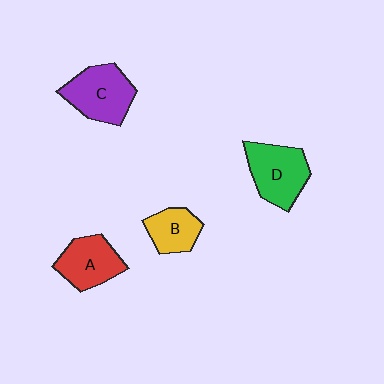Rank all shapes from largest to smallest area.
From largest to smallest: C (purple), D (green), A (red), B (yellow).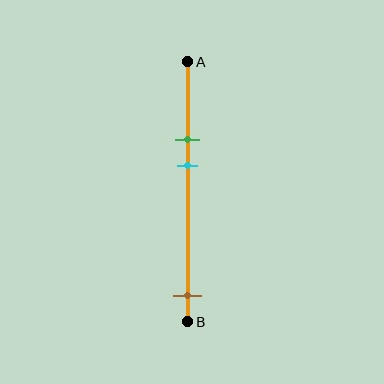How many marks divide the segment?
There are 3 marks dividing the segment.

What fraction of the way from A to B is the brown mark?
The brown mark is approximately 90% (0.9) of the way from A to B.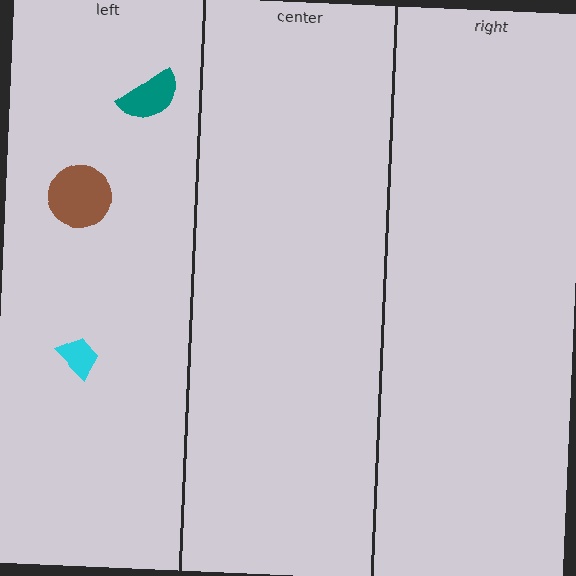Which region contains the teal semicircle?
The left region.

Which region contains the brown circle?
The left region.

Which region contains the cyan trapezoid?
The left region.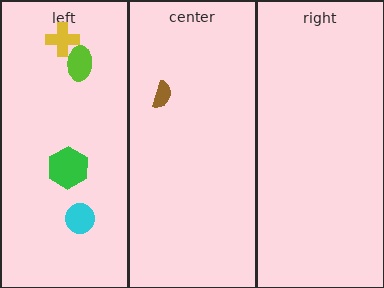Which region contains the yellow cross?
The left region.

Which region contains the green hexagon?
The left region.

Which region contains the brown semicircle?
The center region.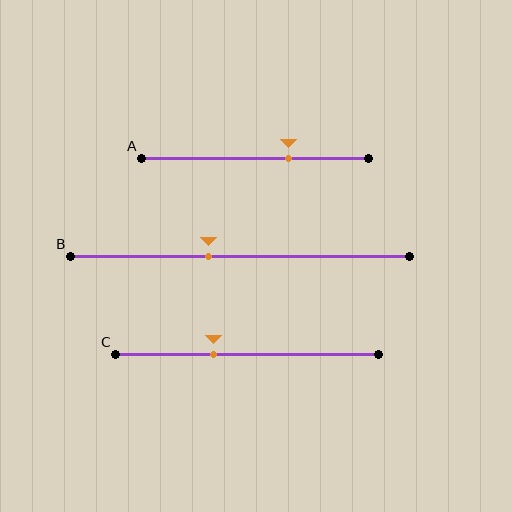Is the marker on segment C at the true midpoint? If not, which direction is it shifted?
No, the marker on segment C is shifted to the left by about 13% of the segment length.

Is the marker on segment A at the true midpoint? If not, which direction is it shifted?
No, the marker on segment A is shifted to the right by about 15% of the segment length.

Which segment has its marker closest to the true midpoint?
Segment B has its marker closest to the true midpoint.